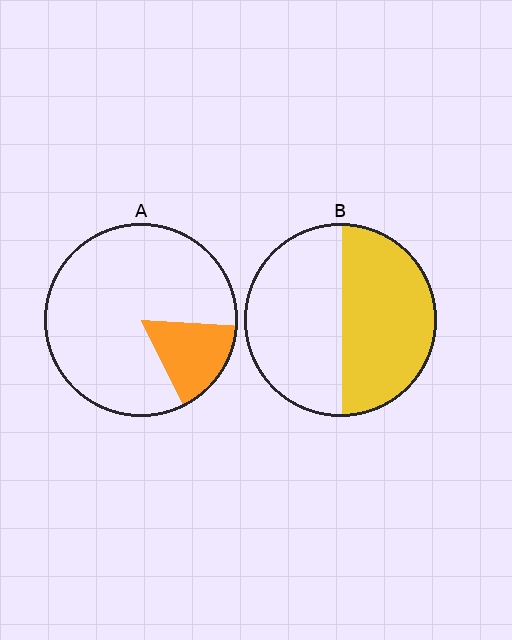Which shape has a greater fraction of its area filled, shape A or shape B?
Shape B.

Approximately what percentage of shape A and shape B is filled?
A is approximately 15% and B is approximately 50%.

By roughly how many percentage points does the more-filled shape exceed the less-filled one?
By roughly 30 percentage points (B over A).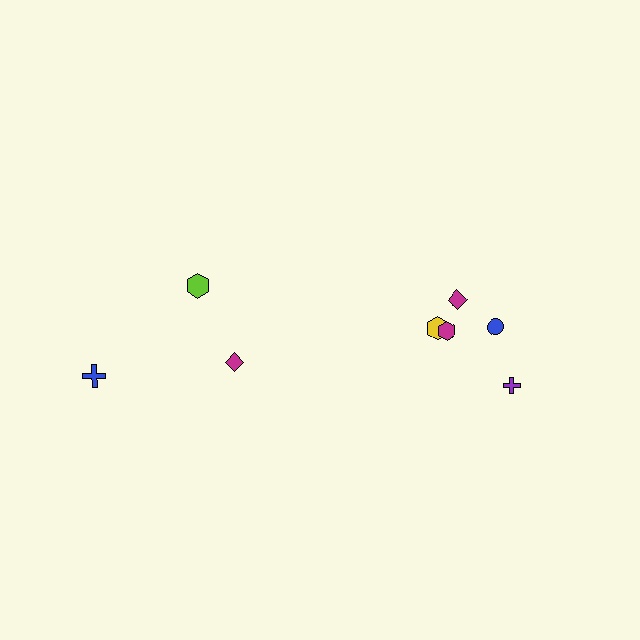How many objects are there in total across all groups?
There are 8 objects.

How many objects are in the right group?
There are 5 objects.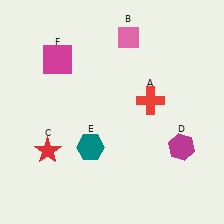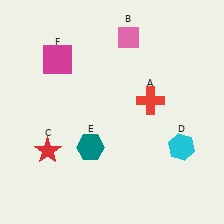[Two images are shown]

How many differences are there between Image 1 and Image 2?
There is 1 difference between the two images.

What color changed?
The hexagon (D) changed from magenta in Image 1 to cyan in Image 2.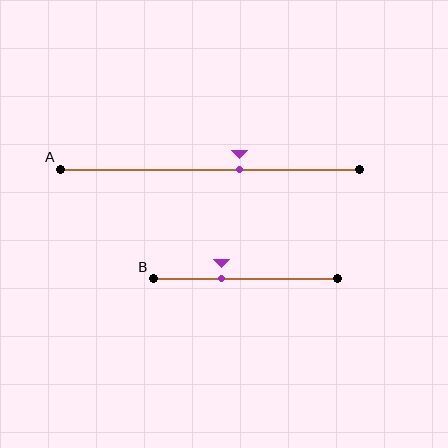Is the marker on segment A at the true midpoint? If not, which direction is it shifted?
No, the marker on segment A is shifted to the right by about 10% of the segment length.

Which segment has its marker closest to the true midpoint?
Segment A has its marker closest to the true midpoint.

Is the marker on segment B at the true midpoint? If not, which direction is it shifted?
No, the marker on segment B is shifted to the left by about 13% of the segment length.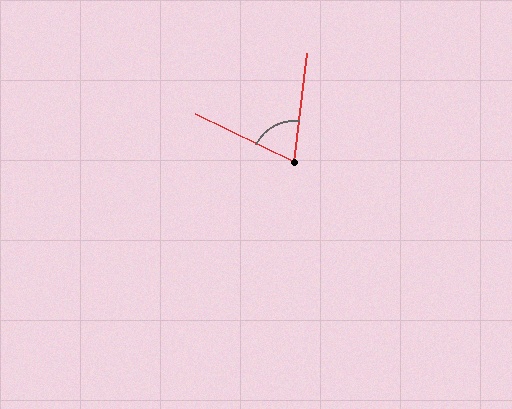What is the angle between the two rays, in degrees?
Approximately 71 degrees.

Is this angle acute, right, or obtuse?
It is acute.